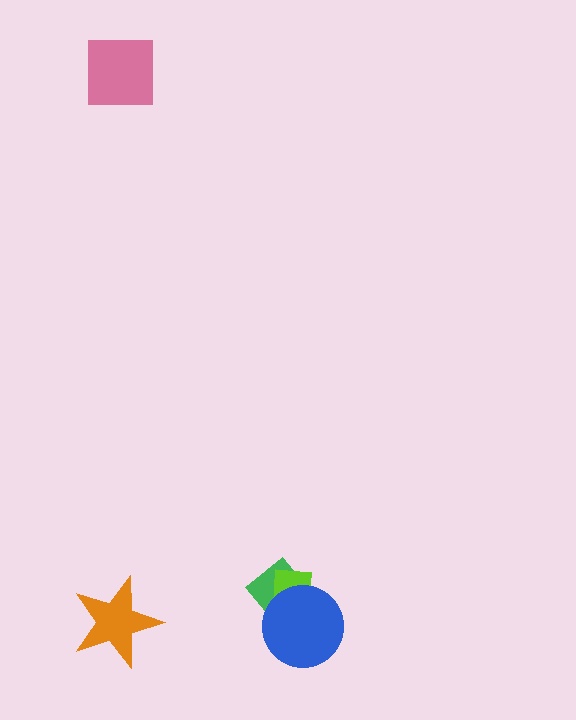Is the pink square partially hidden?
No, no other shape covers it.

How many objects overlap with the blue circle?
2 objects overlap with the blue circle.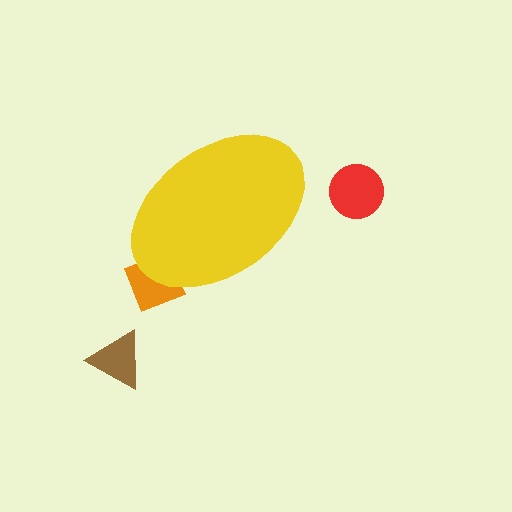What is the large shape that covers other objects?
A yellow ellipse.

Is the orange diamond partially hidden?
Yes, the orange diamond is partially hidden behind the yellow ellipse.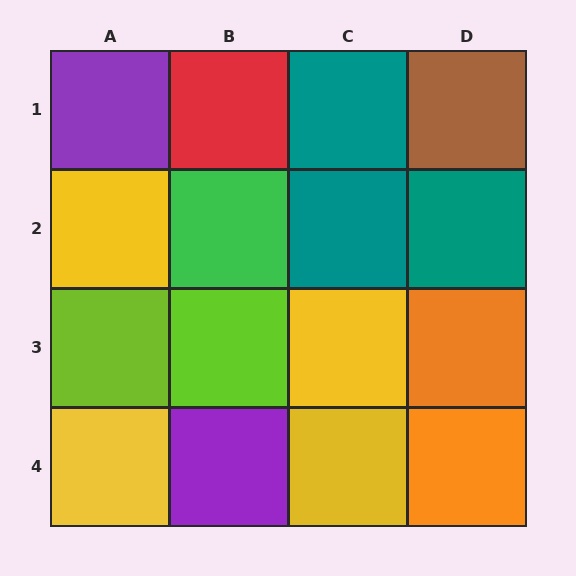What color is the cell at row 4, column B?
Purple.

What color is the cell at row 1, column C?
Teal.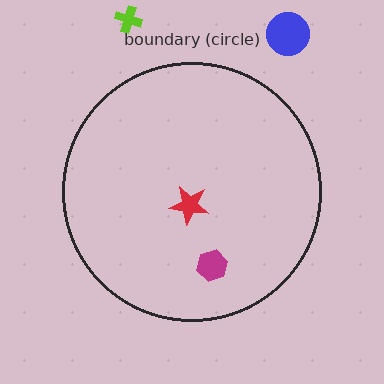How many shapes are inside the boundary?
2 inside, 2 outside.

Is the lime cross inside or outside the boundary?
Outside.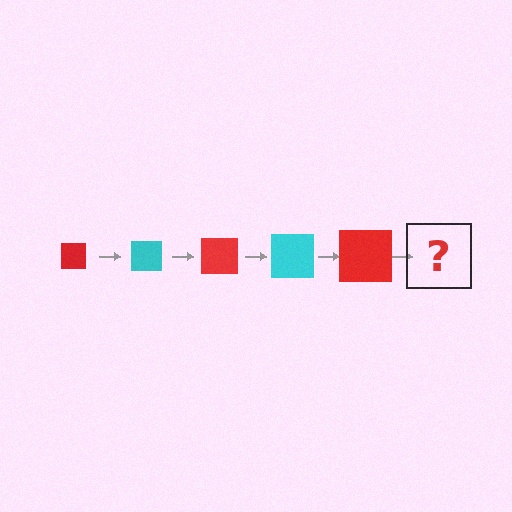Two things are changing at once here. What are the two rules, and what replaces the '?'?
The two rules are that the square grows larger each step and the color cycles through red and cyan. The '?' should be a cyan square, larger than the previous one.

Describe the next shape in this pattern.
It should be a cyan square, larger than the previous one.